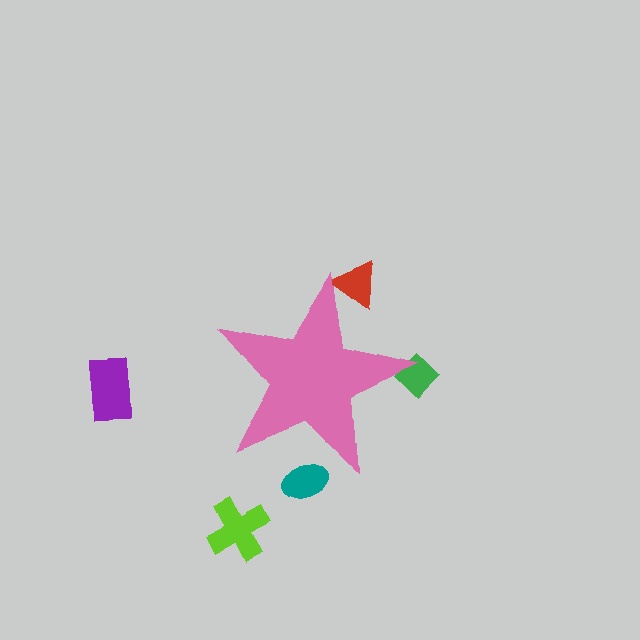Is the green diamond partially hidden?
Yes, the green diamond is partially hidden behind the pink star.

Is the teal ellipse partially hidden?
Yes, the teal ellipse is partially hidden behind the pink star.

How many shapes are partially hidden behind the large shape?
3 shapes are partially hidden.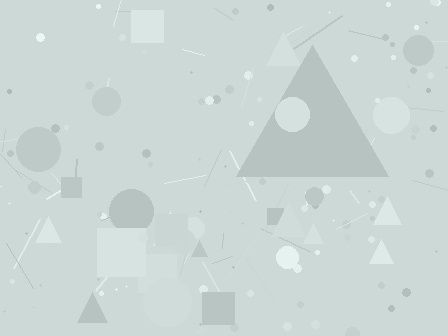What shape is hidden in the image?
A triangle is hidden in the image.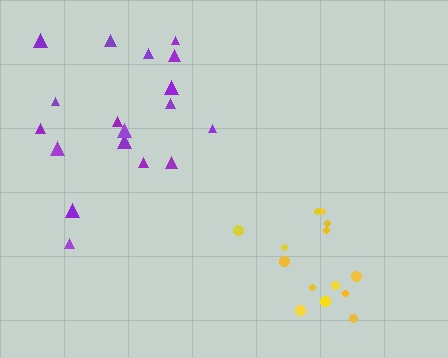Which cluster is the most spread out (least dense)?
Purple.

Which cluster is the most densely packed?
Yellow.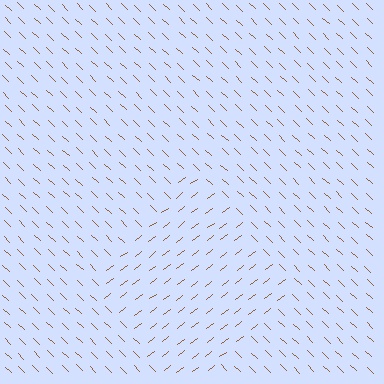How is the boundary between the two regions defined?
The boundary is defined purely by a change in line orientation (approximately 81 degrees difference). All lines are the same color and thickness.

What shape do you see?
I see a diamond.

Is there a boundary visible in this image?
Yes, there is a texture boundary formed by a change in line orientation.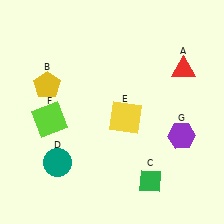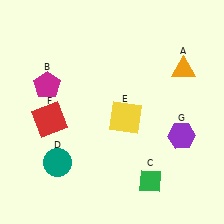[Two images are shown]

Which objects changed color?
A changed from red to orange. B changed from yellow to magenta. F changed from lime to red.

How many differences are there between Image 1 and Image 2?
There are 3 differences between the two images.